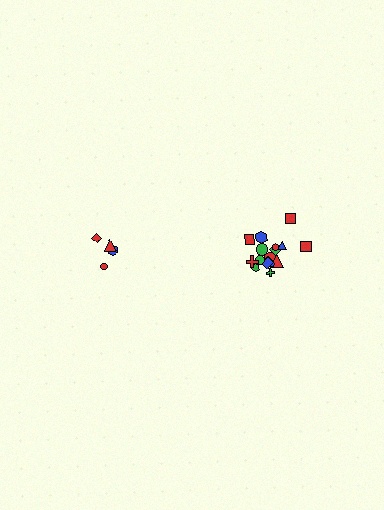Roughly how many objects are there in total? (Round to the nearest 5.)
Roughly 20 objects in total.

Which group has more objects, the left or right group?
The right group.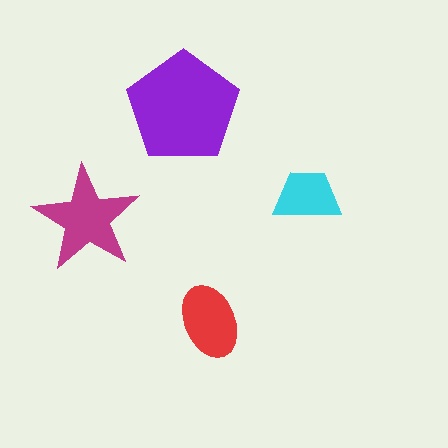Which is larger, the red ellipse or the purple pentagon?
The purple pentagon.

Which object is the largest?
The purple pentagon.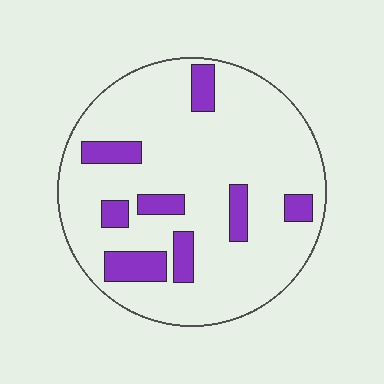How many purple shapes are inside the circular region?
8.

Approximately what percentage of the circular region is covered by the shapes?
Approximately 15%.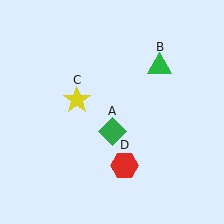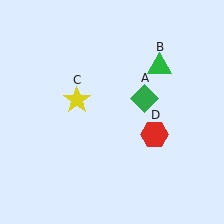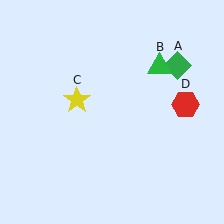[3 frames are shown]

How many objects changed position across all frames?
2 objects changed position: green diamond (object A), red hexagon (object D).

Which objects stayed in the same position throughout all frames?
Green triangle (object B) and yellow star (object C) remained stationary.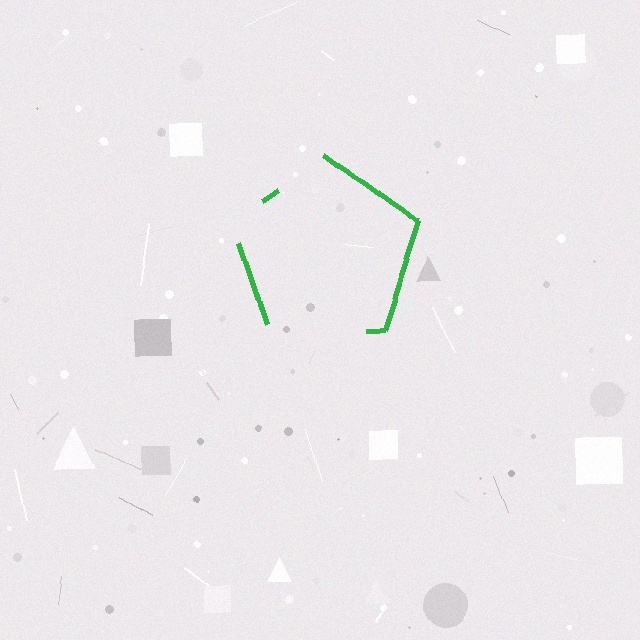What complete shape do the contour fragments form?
The contour fragments form a pentagon.